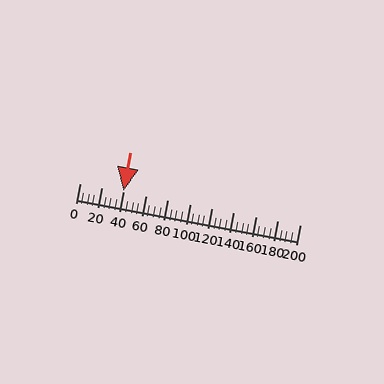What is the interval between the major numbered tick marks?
The major tick marks are spaced 20 units apart.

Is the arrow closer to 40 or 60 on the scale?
The arrow is closer to 40.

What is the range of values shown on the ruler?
The ruler shows values from 0 to 200.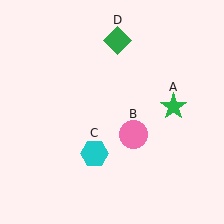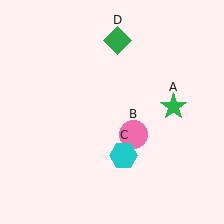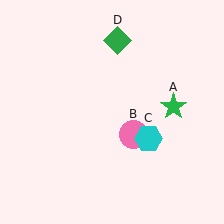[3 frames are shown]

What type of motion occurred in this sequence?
The cyan hexagon (object C) rotated counterclockwise around the center of the scene.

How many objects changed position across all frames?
1 object changed position: cyan hexagon (object C).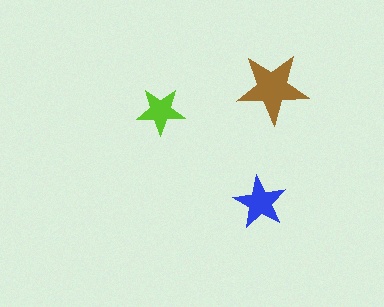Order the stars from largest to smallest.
the brown one, the blue one, the lime one.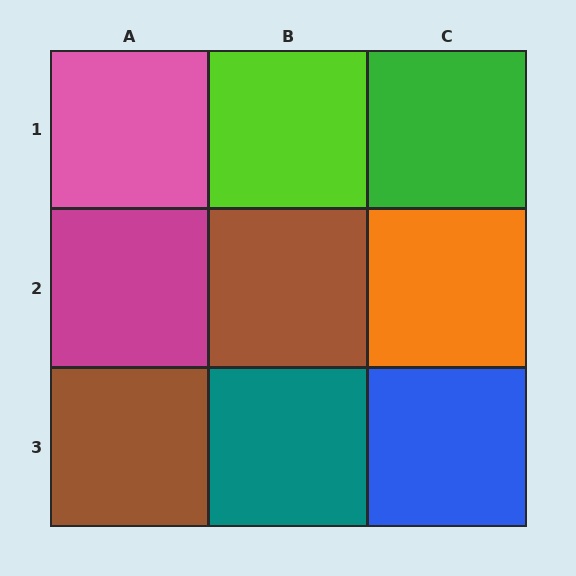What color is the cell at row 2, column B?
Brown.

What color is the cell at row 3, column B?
Teal.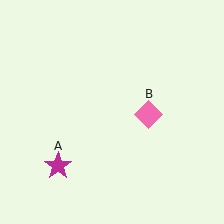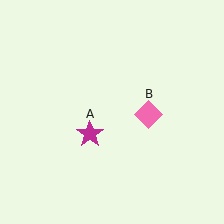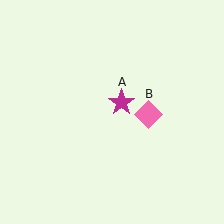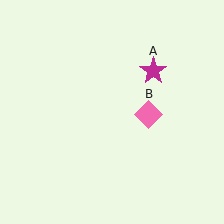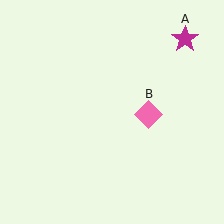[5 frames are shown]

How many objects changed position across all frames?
1 object changed position: magenta star (object A).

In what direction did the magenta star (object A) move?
The magenta star (object A) moved up and to the right.